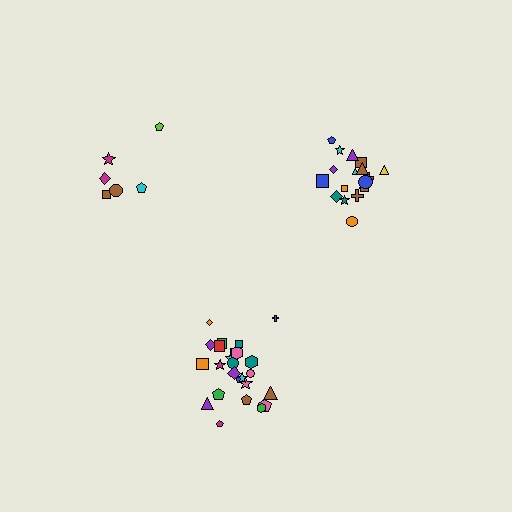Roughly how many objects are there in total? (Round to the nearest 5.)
Roughly 50 objects in total.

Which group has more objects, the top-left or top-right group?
The top-right group.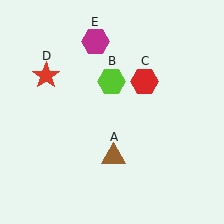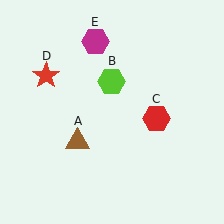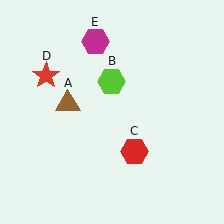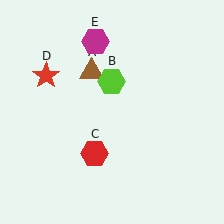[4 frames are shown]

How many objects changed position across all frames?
2 objects changed position: brown triangle (object A), red hexagon (object C).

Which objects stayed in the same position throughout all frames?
Lime hexagon (object B) and red star (object D) and magenta hexagon (object E) remained stationary.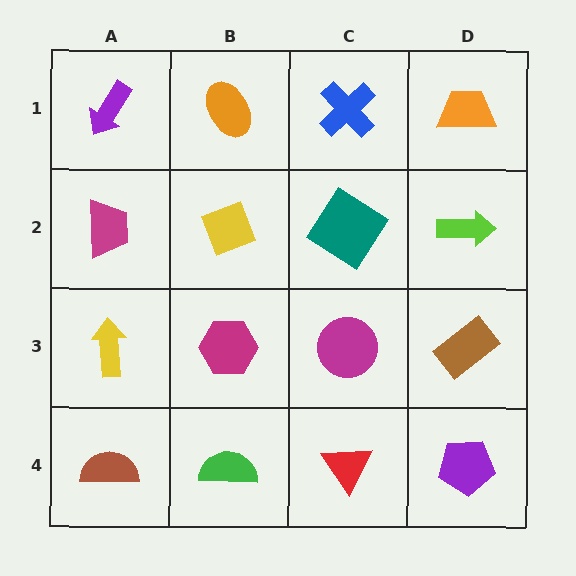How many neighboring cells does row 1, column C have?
3.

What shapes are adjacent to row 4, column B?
A magenta hexagon (row 3, column B), a brown semicircle (row 4, column A), a red triangle (row 4, column C).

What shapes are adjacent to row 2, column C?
A blue cross (row 1, column C), a magenta circle (row 3, column C), a yellow diamond (row 2, column B), a lime arrow (row 2, column D).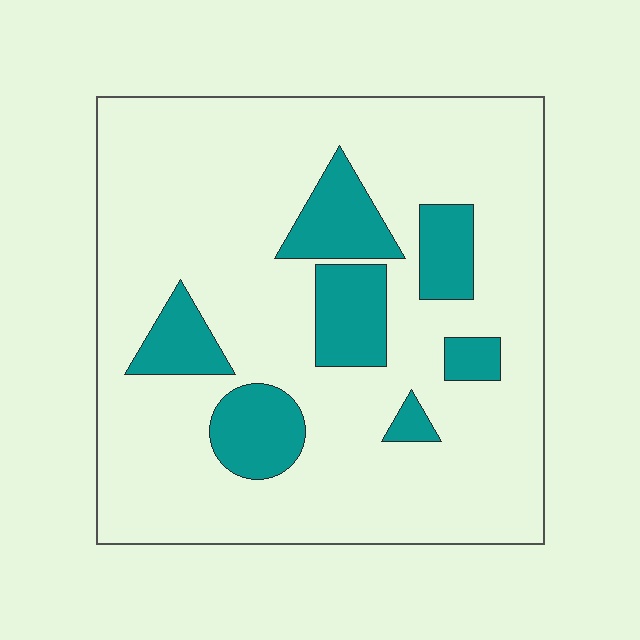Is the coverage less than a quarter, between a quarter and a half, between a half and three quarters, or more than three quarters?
Less than a quarter.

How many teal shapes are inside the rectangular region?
7.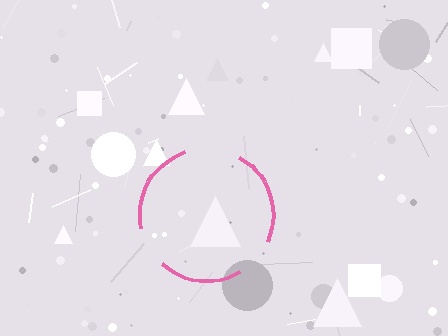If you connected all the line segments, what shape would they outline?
They would outline a circle.